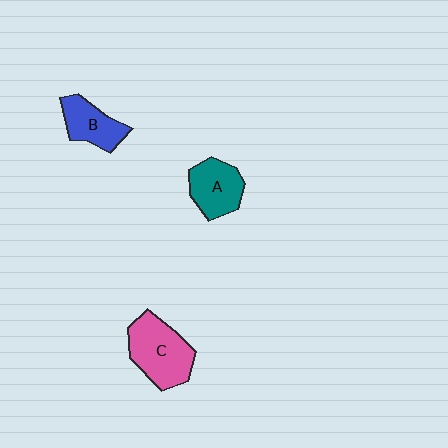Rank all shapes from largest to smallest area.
From largest to smallest: C (pink), A (teal), B (blue).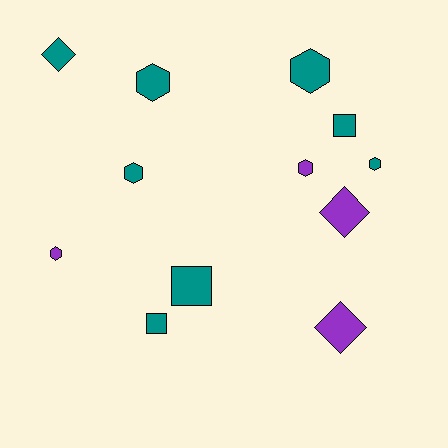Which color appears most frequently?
Teal, with 8 objects.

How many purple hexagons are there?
There are 2 purple hexagons.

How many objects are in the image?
There are 12 objects.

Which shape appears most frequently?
Hexagon, with 6 objects.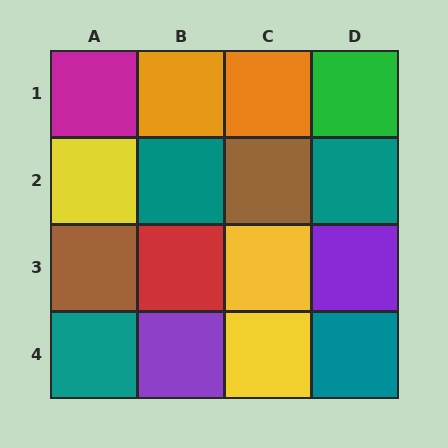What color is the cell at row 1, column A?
Magenta.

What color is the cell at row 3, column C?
Yellow.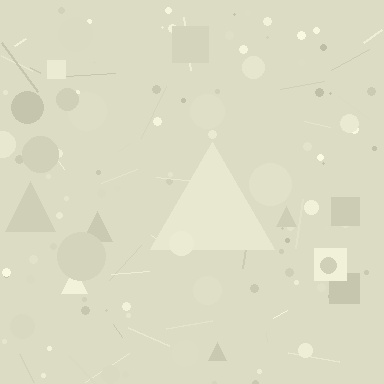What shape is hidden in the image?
A triangle is hidden in the image.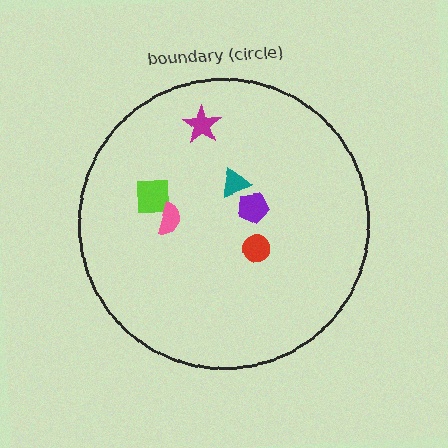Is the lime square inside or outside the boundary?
Inside.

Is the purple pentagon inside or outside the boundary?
Inside.